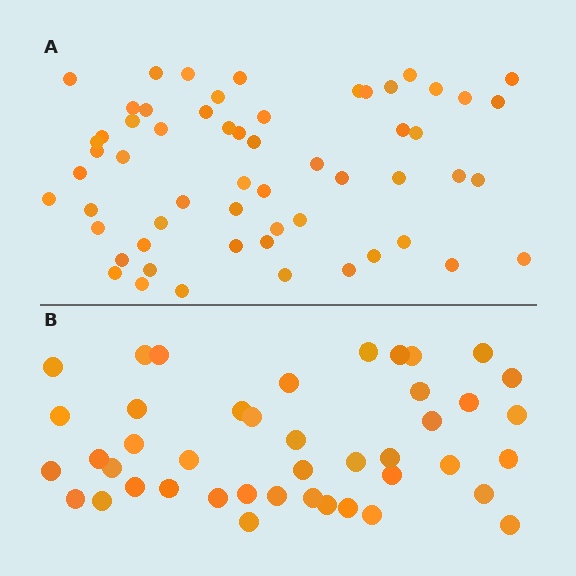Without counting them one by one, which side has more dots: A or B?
Region A (the top region) has more dots.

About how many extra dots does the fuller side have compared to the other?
Region A has approximately 15 more dots than region B.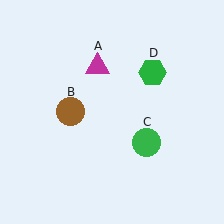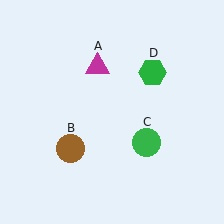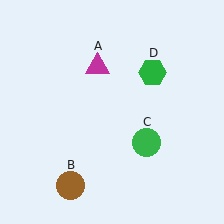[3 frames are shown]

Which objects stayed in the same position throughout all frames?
Magenta triangle (object A) and green circle (object C) and green hexagon (object D) remained stationary.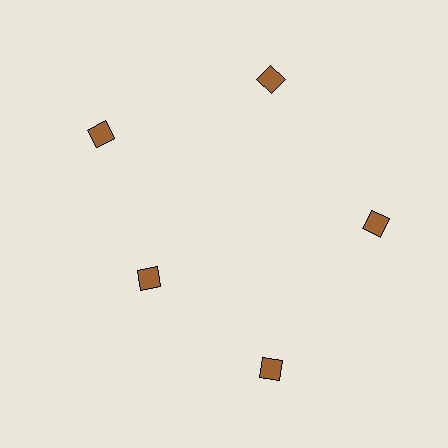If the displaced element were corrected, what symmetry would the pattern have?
It would have 5-fold rotational symmetry — the pattern would map onto itself every 72 degrees.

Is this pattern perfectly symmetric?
No. The 5 brown diamonds are arranged in a ring, but one element near the 8 o'clock position is pulled inward toward the center, breaking the 5-fold rotational symmetry.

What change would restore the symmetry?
The symmetry would be restored by moving it outward, back onto the ring so that all 5 diamonds sit at equal angles and equal distance from the center.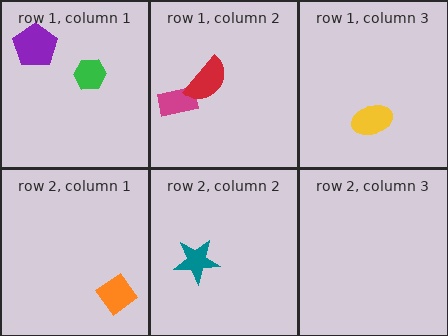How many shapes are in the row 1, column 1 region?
2.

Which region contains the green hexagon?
The row 1, column 1 region.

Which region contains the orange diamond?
The row 2, column 1 region.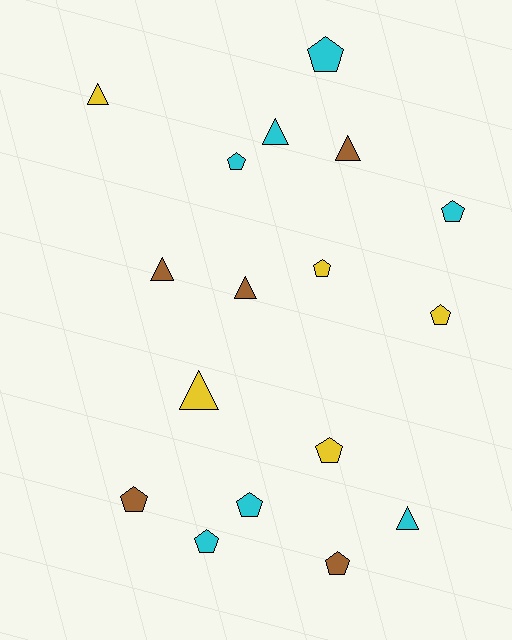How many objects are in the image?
There are 17 objects.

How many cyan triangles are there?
There are 2 cyan triangles.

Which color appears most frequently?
Cyan, with 7 objects.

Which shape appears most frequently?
Pentagon, with 10 objects.